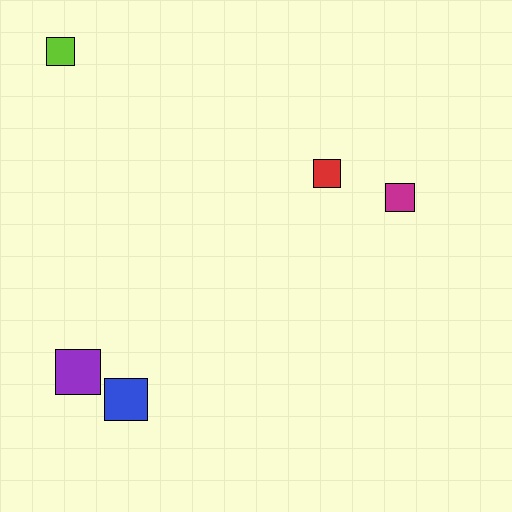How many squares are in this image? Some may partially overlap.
There are 5 squares.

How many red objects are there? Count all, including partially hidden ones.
There is 1 red object.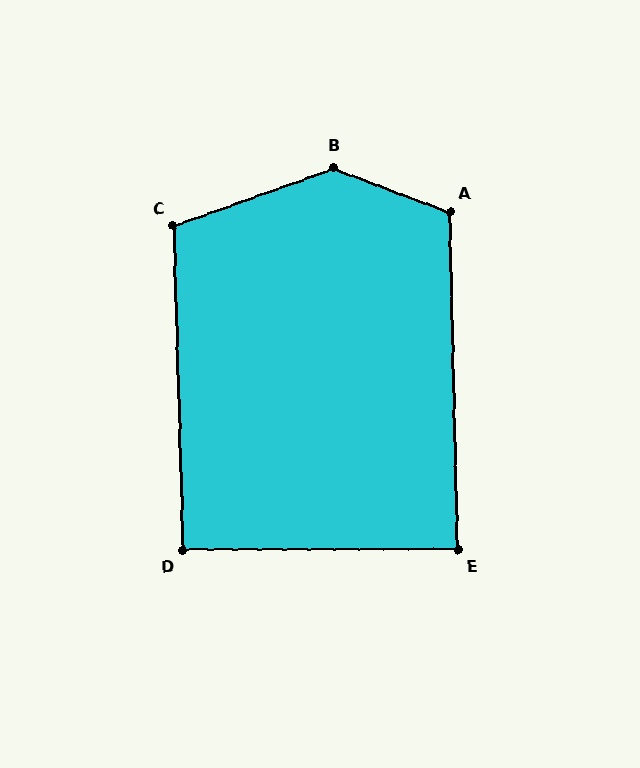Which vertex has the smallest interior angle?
E, at approximately 89 degrees.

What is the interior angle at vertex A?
Approximately 112 degrees (obtuse).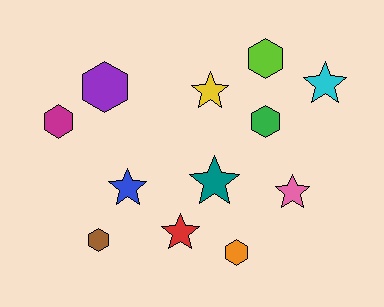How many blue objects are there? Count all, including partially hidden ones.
There is 1 blue object.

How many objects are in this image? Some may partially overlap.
There are 12 objects.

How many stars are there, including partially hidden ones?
There are 6 stars.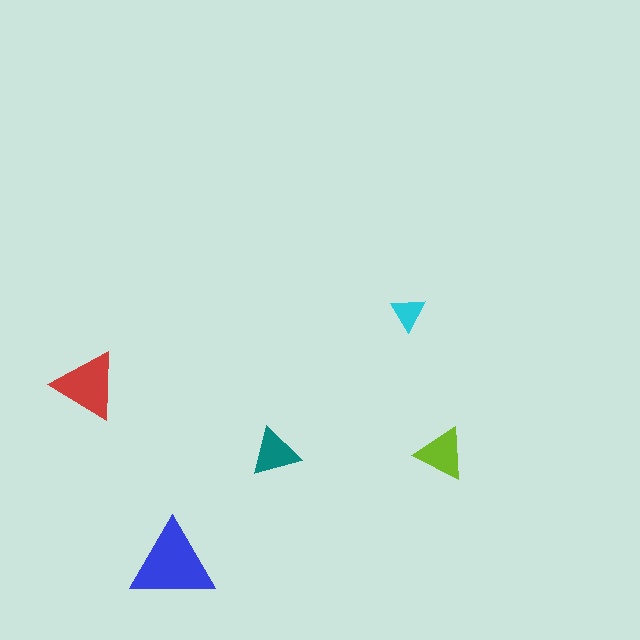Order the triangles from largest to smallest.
the blue one, the red one, the lime one, the teal one, the cyan one.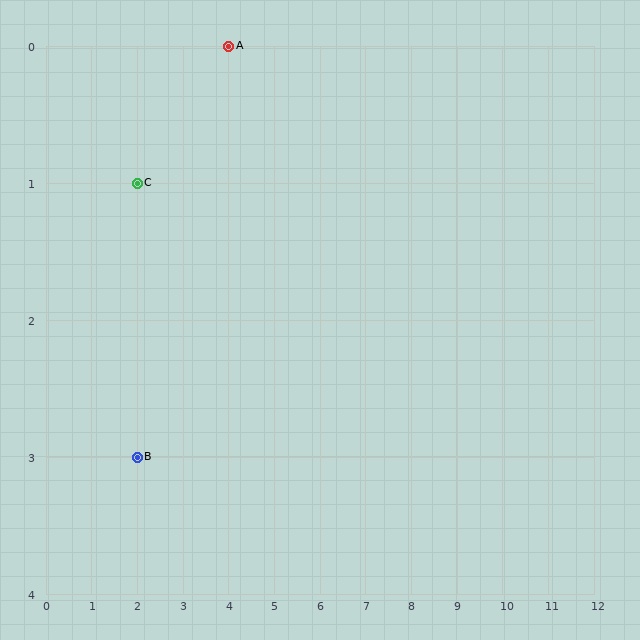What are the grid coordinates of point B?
Point B is at grid coordinates (2, 3).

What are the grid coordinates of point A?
Point A is at grid coordinates (4, 0).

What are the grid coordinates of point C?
Point C is at grid coordinates (2, 1).